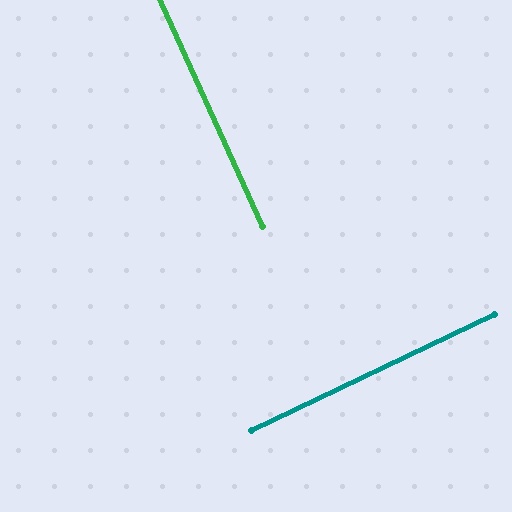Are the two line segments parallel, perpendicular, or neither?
Perpendicular — they meet at approximately 89°.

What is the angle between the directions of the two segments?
Approximately 89 degrees.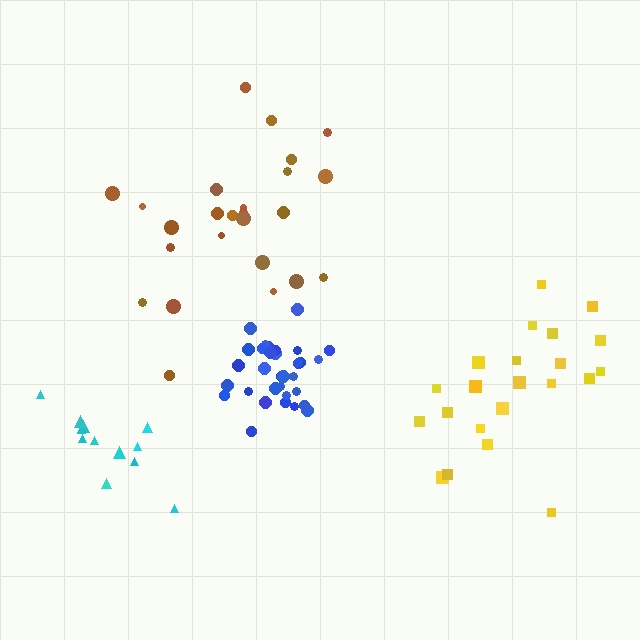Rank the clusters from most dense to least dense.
blue, cyan, brown, yellow.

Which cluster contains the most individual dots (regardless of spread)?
Blue (33).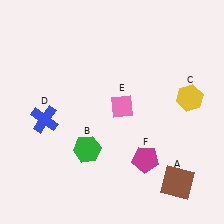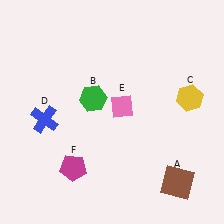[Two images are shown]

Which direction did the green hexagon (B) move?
The green hexagon (B) moved up.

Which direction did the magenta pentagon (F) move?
The magenta pentagon (F) moved left.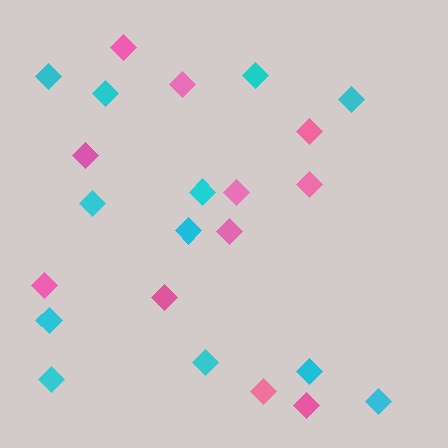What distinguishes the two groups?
There are 2 groups: one group of pink diamonds (11) and one group of cyan diamonds (12).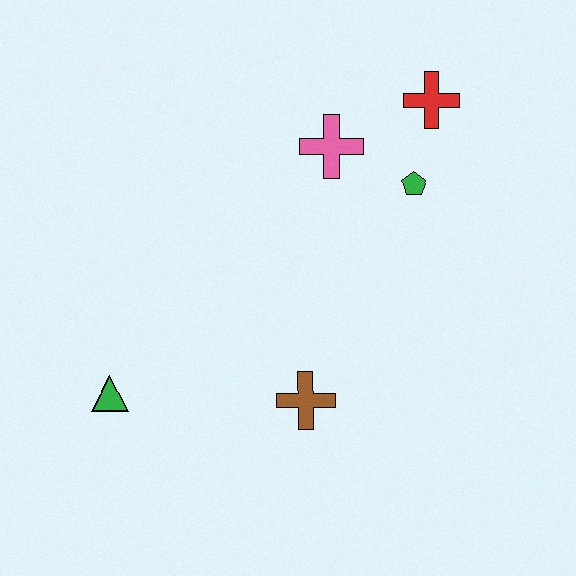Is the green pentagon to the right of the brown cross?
Yes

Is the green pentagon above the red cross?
No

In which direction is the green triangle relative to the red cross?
The green triangle is to the left of the red cross.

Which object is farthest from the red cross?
The green triangle is farthest from the red cross.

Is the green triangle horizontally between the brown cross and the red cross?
No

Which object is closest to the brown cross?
The green triangle is closest to the brown cross.